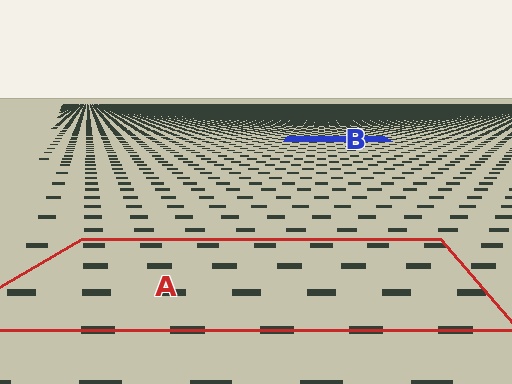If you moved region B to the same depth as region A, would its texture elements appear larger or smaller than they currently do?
They would appear larger. At a closer depth, the same texture elements are projected at a bigger on-screen size.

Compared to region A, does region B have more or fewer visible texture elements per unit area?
Region B has more texture elements per unit area — they are packed more densely because it is farther away.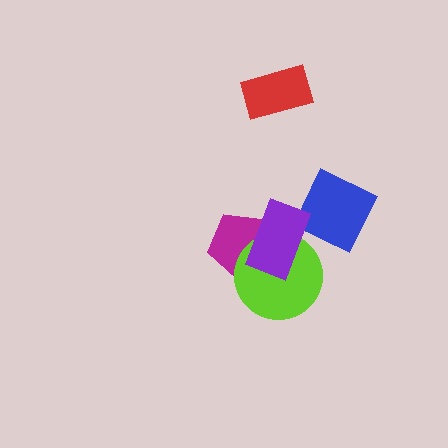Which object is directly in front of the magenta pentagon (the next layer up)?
The lime circle is directly in front of the magenta pentagon.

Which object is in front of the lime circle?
The purple rectangle is in front of the lime circle.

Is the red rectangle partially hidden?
No, no other shape covers it.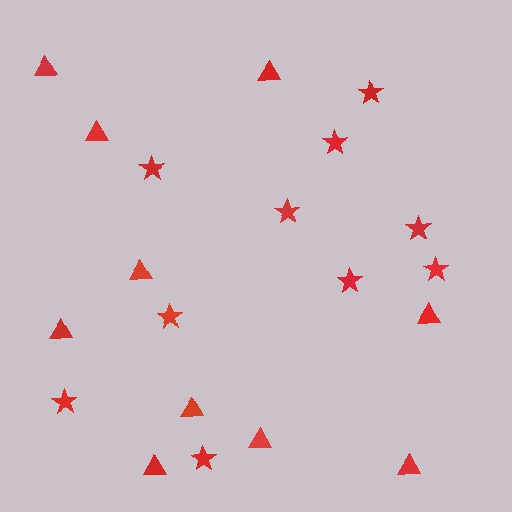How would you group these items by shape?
There are 2 groups: one group of triangles (10) and one group of stars (10).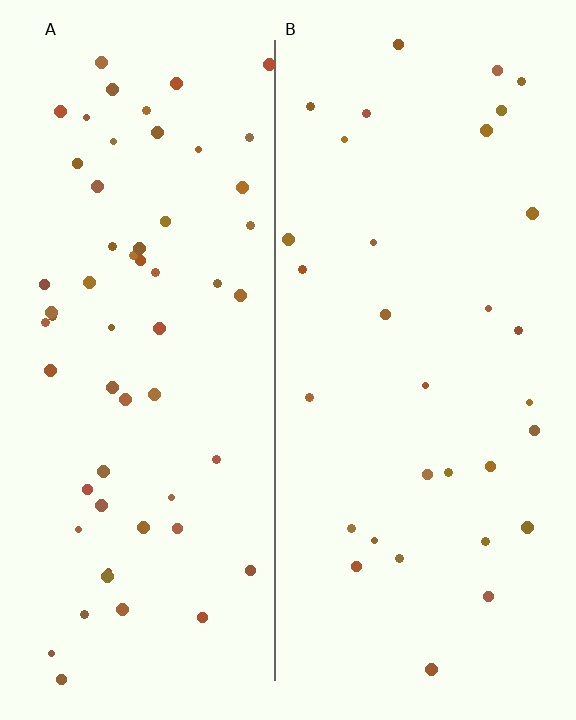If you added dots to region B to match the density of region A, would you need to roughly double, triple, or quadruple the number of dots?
Approximately double.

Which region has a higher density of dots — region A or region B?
A (the left).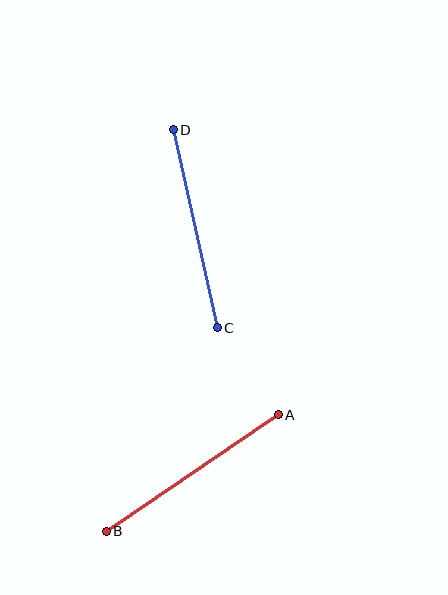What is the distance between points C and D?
The distance is approximately 203 pixels.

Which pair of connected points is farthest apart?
Points A and B are farthest apart.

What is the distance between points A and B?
The distance is approximately 208 pixels.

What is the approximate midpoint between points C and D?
The midpoint is at approximately (195, 229) pixels.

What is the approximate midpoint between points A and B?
The midpoint is at approximately (192, 473) pixels.